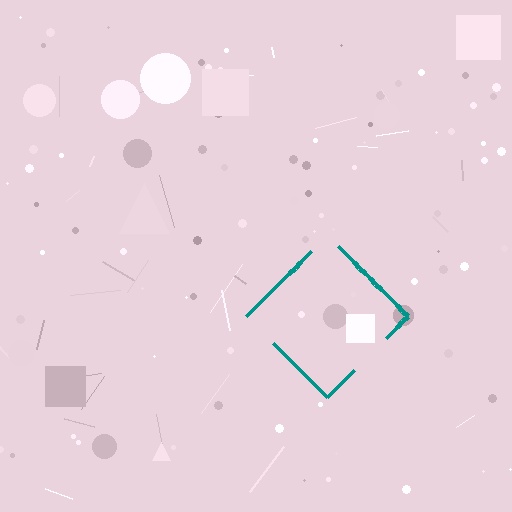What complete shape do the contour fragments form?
The contour fragments form a diamond.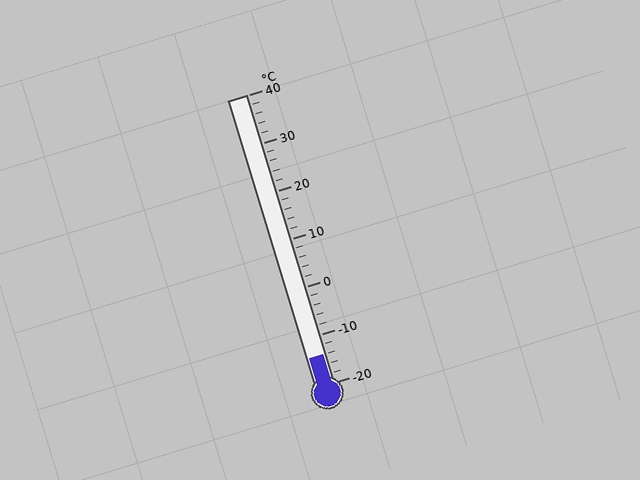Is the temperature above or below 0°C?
The temperature is below 0°C.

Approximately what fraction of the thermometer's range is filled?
The thermometer is filled to approximately 10% of its range.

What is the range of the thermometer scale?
The thermometer scale ranges from -20°C to 40°C.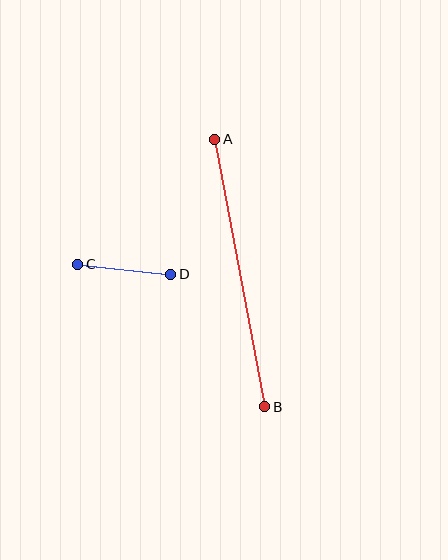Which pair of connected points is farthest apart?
Points A and B are farthest apart.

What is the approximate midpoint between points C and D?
The midpoint is at approximately (124, 269) pixels.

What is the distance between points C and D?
The distance is approximately 93 pixels.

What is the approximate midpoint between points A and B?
The midpoint is at approximately (240, 273) pixels.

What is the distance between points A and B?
The distance is approximately 272 pixels.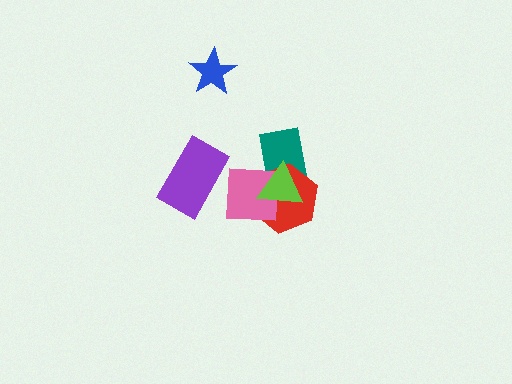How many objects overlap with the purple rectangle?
1 object overlaps with the purple rectangle.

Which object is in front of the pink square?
The lime triangle is in front of the pink square.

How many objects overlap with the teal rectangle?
3 objects overlap with the teal rectangle.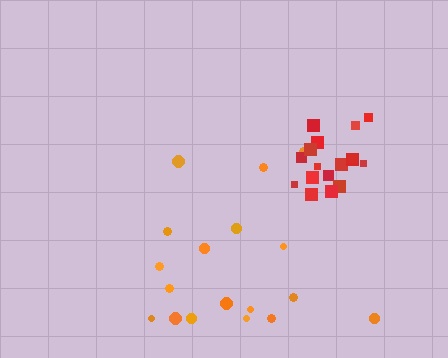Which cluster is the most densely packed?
Red.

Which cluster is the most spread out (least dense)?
Orange.